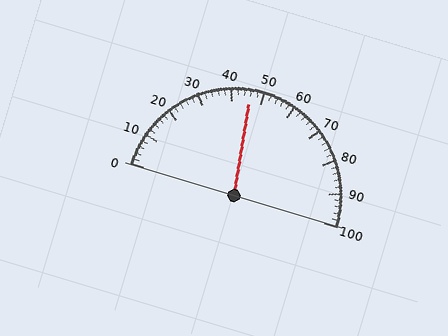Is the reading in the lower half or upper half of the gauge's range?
The reading is in the lower half of the range (0 to 100).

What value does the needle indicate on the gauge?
The needle indicates approximately 46.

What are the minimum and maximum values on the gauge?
The gauge ranges from 0 to 100.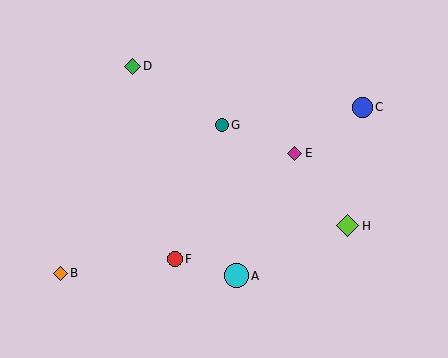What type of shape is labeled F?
Shape F is a red circle.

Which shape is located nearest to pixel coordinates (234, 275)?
The cyan circle (labeled A) at (236, 276) is nearest to that location.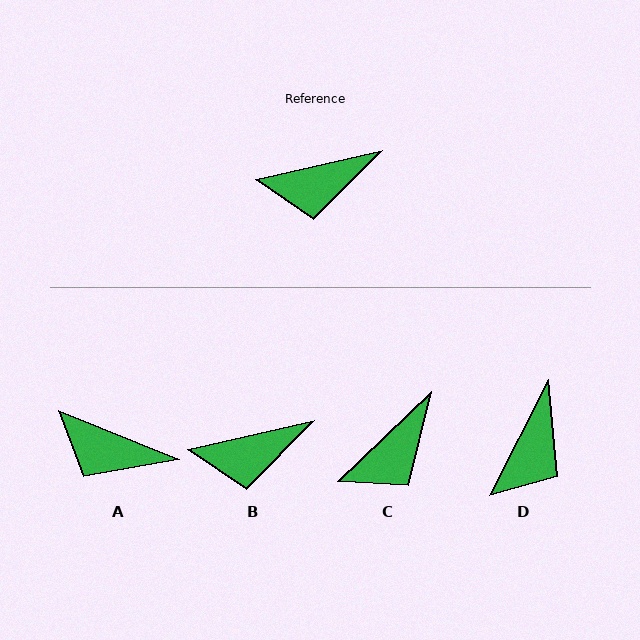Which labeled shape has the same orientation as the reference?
B.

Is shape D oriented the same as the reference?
No, it is off by about 50 degrees.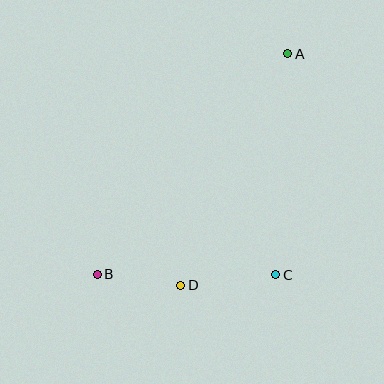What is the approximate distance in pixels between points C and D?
The distance between C and D is approximately 95 pixels.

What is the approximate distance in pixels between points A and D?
The distance between A and D is approximately 255 pixels.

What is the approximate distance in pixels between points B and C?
The distance between B and C is approximately 178 pixels.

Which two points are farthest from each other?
Points A and B are farthest from each other.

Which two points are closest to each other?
Points B and D are closest to each other.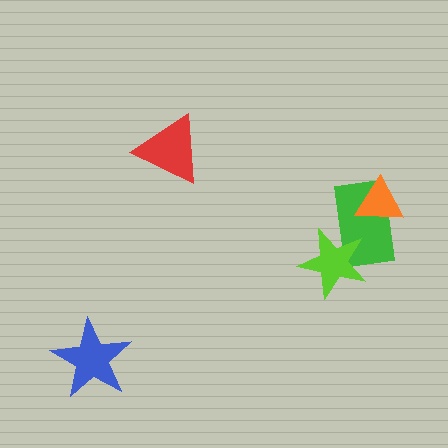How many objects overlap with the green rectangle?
2 objects overlap with the green rectangle.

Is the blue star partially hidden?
No, no other shape covers it.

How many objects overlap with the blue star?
0 objects overlap with the blue star.